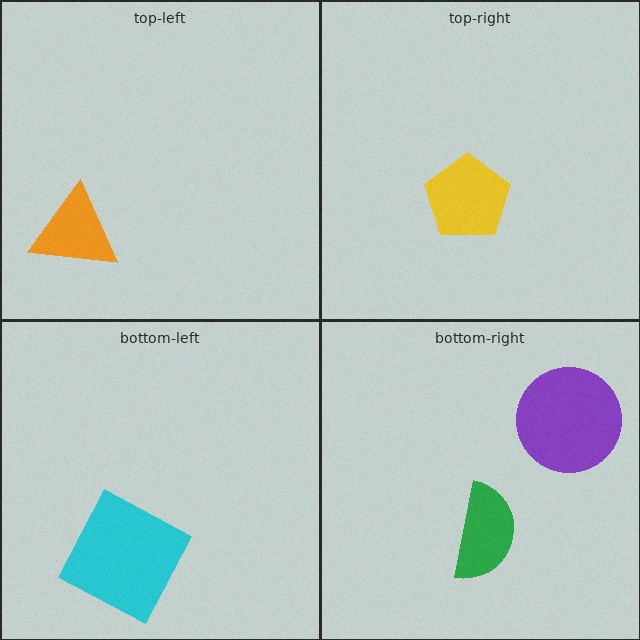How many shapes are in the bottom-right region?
2.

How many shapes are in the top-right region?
1.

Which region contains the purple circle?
The bottom-right region.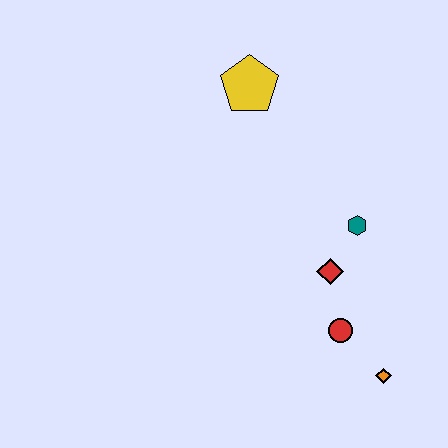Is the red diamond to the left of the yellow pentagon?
No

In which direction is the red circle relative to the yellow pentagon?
The red circle is below the yellow pentagon.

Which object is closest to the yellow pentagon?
The teal hexagon is closest to the yellow pentagon.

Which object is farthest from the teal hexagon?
The yellow pentagon is farthest from the teal hexagon.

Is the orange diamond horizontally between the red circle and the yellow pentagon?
No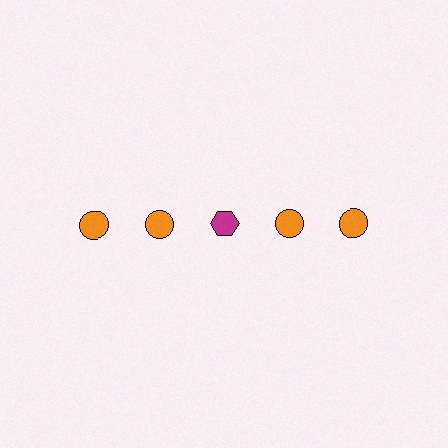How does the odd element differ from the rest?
It differs in both color (magenta instead of orange) and shape (hexagon instead of circle).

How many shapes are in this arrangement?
There are 5 shapes arranged in a grid pattern.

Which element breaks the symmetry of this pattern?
The magenta hexagon in the top row, center column breaks the symmetry. All other shapes are orange circles.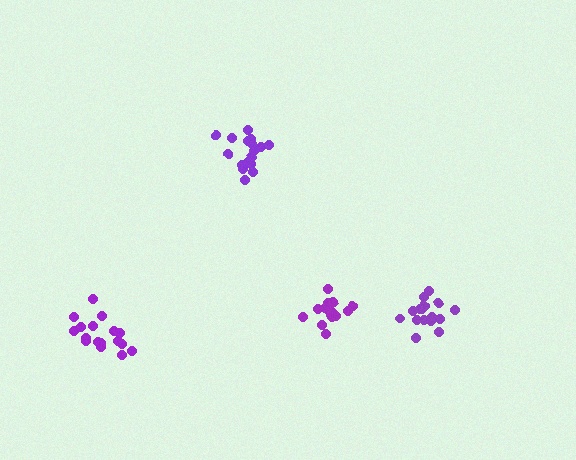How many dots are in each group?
Group 1: 16 dots, Group 2: 18 dots, Group 3: 17 dots, Group 4: 17 dots (68 total).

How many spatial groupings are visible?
There are 4 spatial groupings.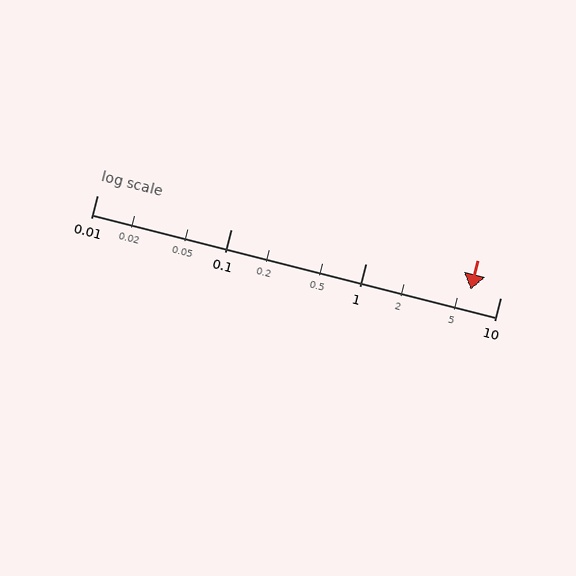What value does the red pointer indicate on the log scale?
The pointer indicates approximately 6.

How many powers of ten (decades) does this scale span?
The scale spans 3 decades, from 0.01 to 10.